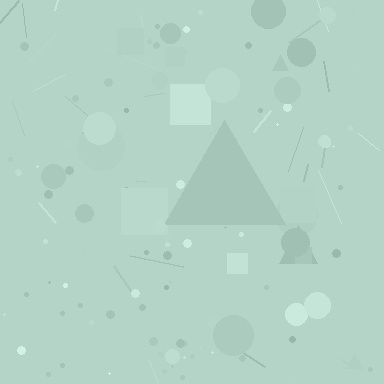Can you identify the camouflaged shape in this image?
The camouflaged shape is a triangle.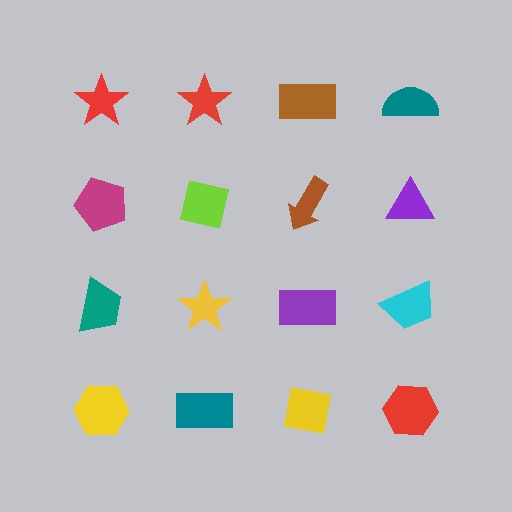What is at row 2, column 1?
A magenta pentagon.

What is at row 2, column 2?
A lime square.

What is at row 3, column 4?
A cyan trapezoid.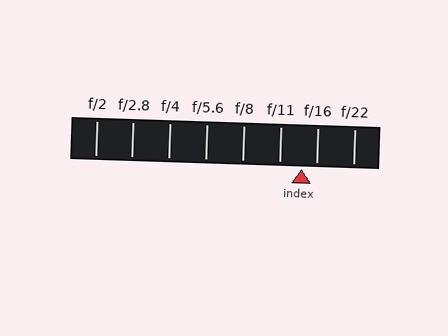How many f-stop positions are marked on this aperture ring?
There are 8 f-stop positions marked.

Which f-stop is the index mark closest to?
The index mark is closest to f/16.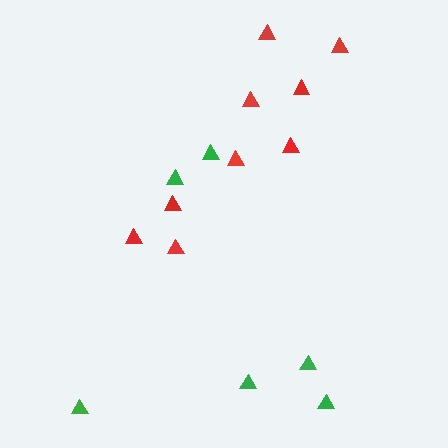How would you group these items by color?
There are 2 groups: one group of red triangles (9) and one group of green triangles (6).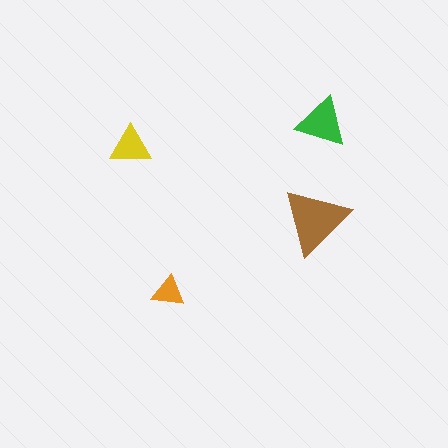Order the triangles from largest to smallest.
the brown one, the green one, the yellow one, the orange one.